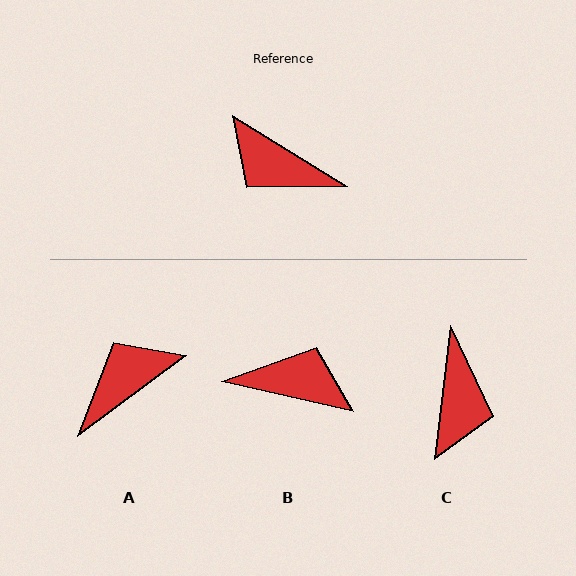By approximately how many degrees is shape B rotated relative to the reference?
Approximately 161 degrees clockwise.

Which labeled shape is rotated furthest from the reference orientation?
B, about 161 degrees away.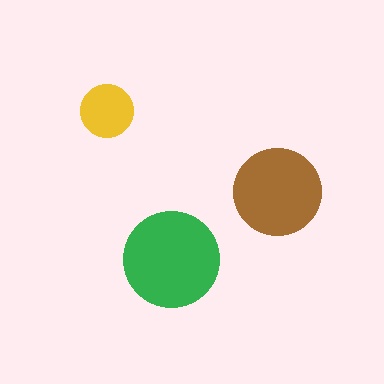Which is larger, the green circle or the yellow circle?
The green one.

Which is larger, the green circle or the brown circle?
The green one.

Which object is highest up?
The yellow circle is topmost.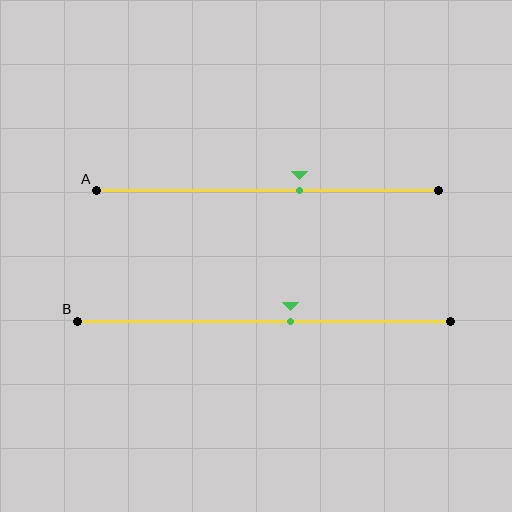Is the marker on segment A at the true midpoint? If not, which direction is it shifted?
No, the marker on segment A is shifted to the right by about 9% of the segment length.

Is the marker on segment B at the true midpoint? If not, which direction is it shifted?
No, the marker on segment B is shifted to the right by about 7% of the segment length.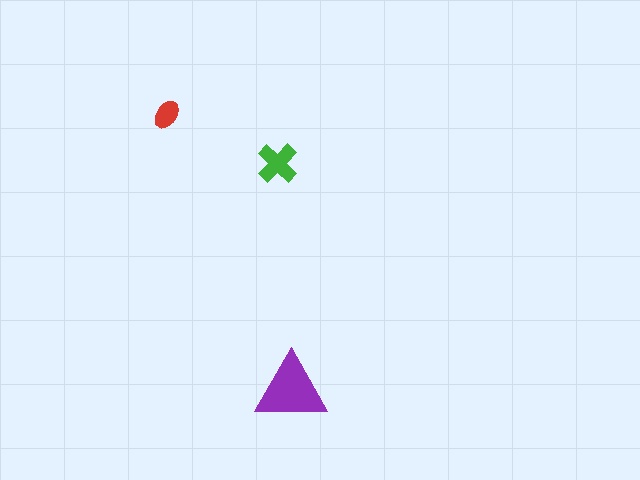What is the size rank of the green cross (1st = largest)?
2nd.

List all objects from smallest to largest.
The red ellipse, the green cross, the purple triangle.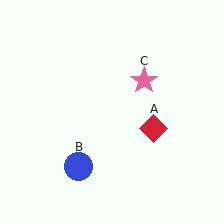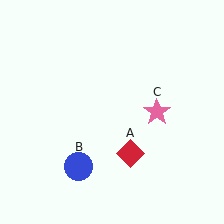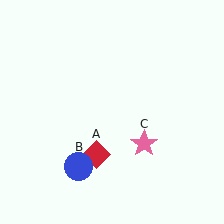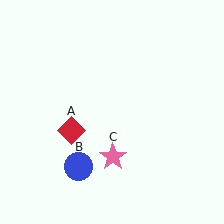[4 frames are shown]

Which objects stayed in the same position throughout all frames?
Blue circle (object B) remained stationary.